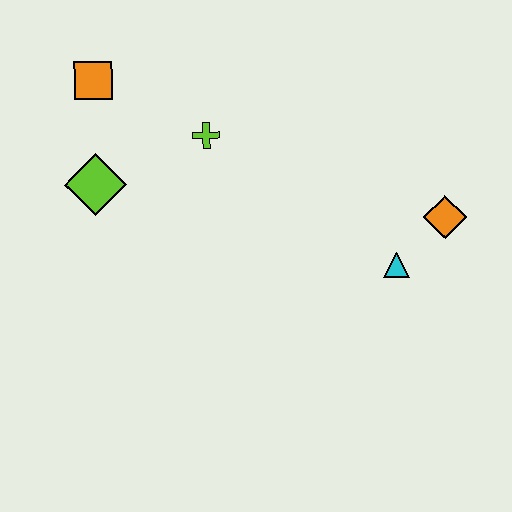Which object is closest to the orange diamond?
The cyan triangle is closest to the orange diamond.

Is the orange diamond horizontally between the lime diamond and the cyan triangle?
No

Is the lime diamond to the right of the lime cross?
No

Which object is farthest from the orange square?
The orange diamond is farthest from the orange square.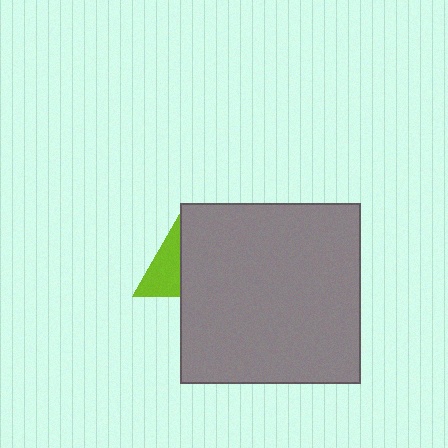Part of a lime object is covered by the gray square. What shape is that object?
It is a triangle.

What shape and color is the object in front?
The object in front is a gray square.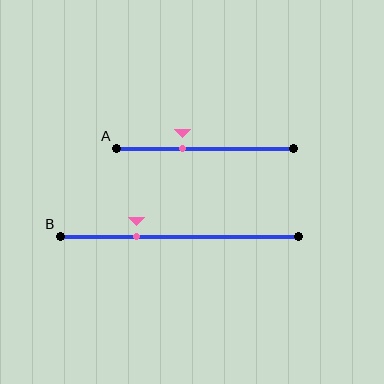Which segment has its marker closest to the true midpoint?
Segment A has its marker closest to the true midpoint.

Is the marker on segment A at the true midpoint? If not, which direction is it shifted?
No, the marker on segment A is shifted to the left by about 13% of the segment length.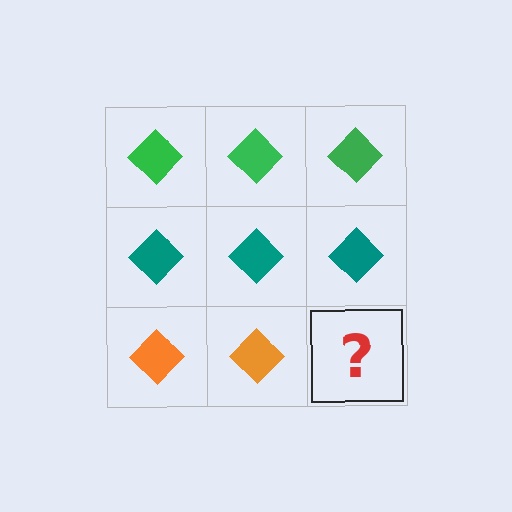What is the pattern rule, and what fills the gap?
The rule is that each row has a consistent color. The gap should be filled with an orange diamond.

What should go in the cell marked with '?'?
The missing cell should contain an orange diamond.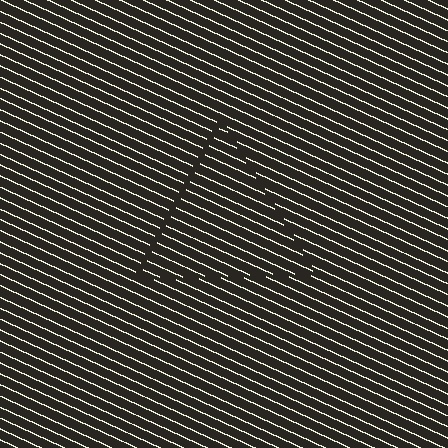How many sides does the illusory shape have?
3 sides — the line-ends trace a triangle.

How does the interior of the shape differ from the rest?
The interior of the shape contains the same grating, shifted by half a period — the contour is defined by the phase discontinuity where line-ends from the inner and outer gratings abut.